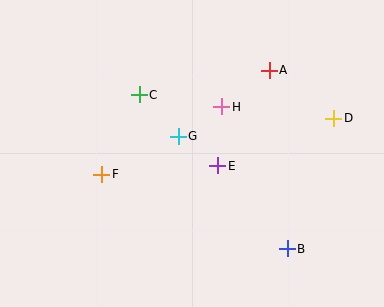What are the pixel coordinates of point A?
Point A is at (269, 70).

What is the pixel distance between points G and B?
The distance between G and B is 157 pixels.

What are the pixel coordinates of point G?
Point G is at (178, 136).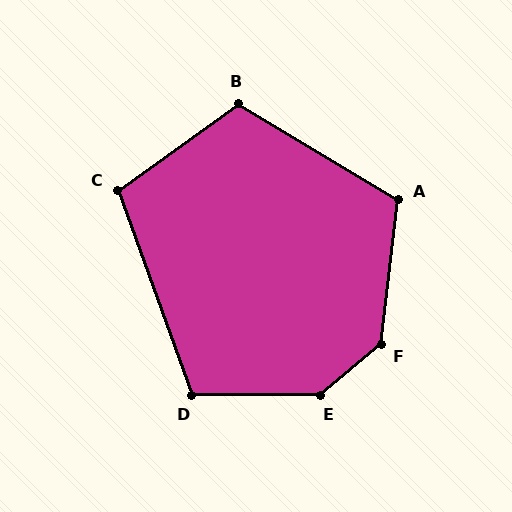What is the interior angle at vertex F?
Approximately 137 degrees (obtuse).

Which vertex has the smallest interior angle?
C, at approximately 106 degrees.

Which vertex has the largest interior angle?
E, at approximately 140 degrees.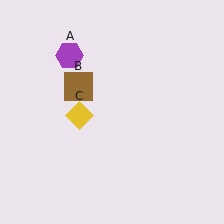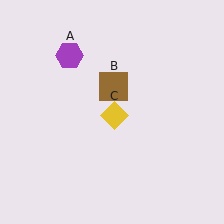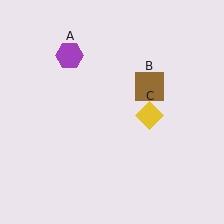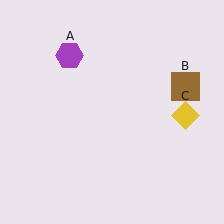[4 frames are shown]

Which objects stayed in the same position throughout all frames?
Purple hexagon (object A) remained stationary.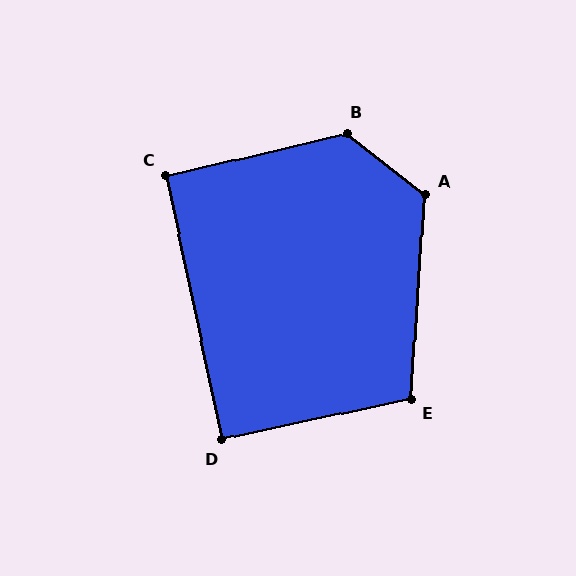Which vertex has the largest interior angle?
B, at approximately 128 degrees.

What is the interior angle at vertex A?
Approximately 124 degrees (obtuse).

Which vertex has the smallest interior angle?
D, at approximately 90 degrees.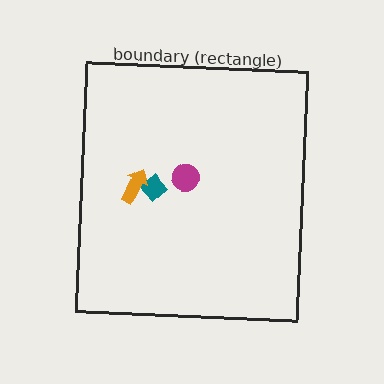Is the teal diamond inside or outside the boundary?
Inside.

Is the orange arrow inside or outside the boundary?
Inside.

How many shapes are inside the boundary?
3 inside, 0 outside.